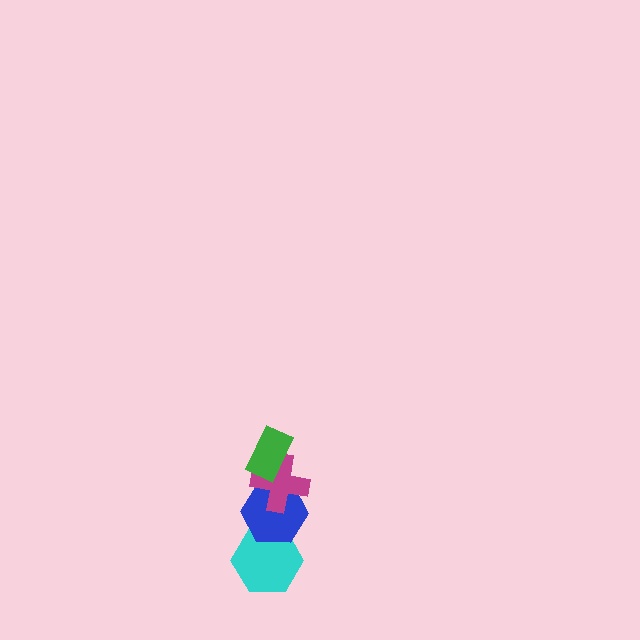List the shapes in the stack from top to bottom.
From top to bottom: the green rectangle, the magenta cross, the blue hexagon, the cyan hexagon.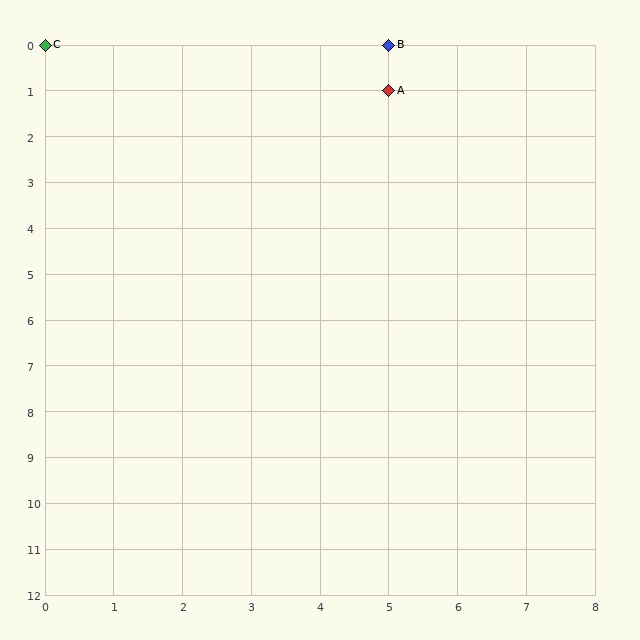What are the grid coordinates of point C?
Point C is at grid coordinates (0, 0).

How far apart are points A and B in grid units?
Points A and B are 1 row apart.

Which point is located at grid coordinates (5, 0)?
Point B is at (5, 0).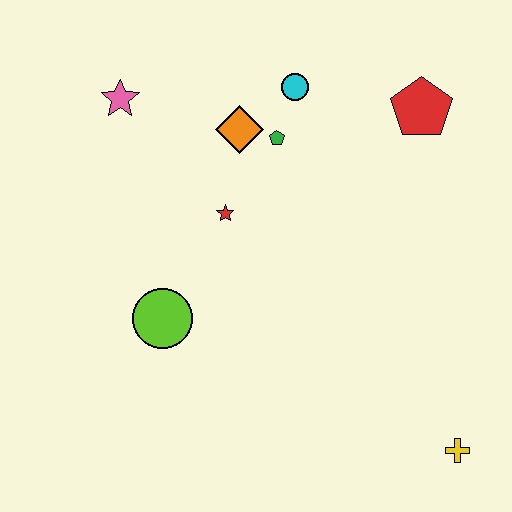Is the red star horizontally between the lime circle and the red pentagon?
Yes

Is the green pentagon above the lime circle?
Yes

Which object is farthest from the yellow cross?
The pink star is farthest from the yellow cross.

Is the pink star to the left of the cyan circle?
Yes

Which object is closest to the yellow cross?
The lime circle is closest to the yellow cross.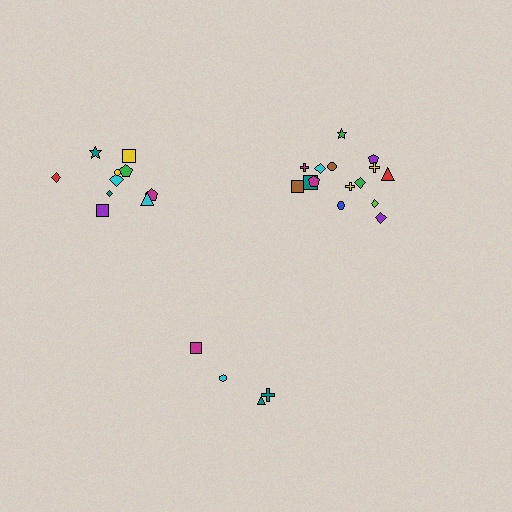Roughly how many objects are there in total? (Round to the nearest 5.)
Roughly 30 objects in total.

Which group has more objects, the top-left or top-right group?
The top-right group.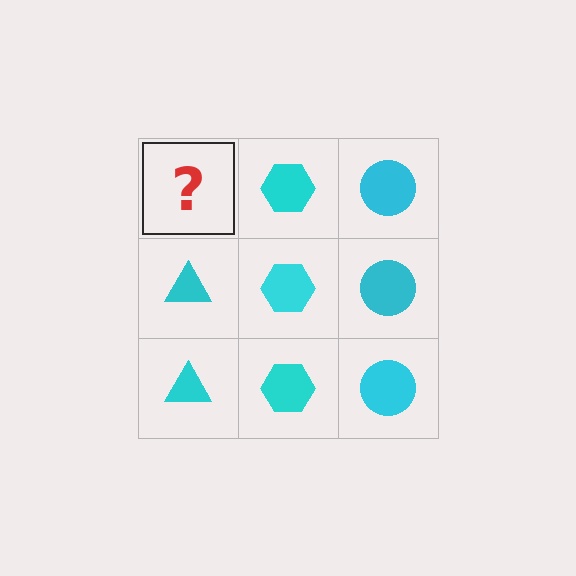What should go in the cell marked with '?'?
The missing cell should contain a cyan triangle.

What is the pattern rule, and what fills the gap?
The rule is that each column has a consistent shape. The gap should be filled with a cyan triangle.